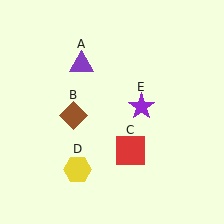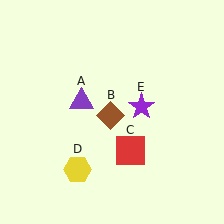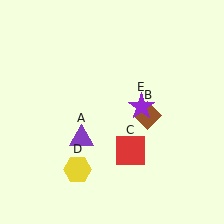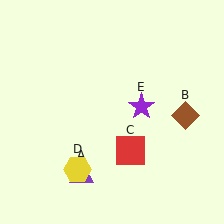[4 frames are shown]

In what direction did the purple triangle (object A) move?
The purple triangle (object A) moved down.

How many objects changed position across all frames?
2 objects changed position: purple triangle (object A), brown diamond (object B).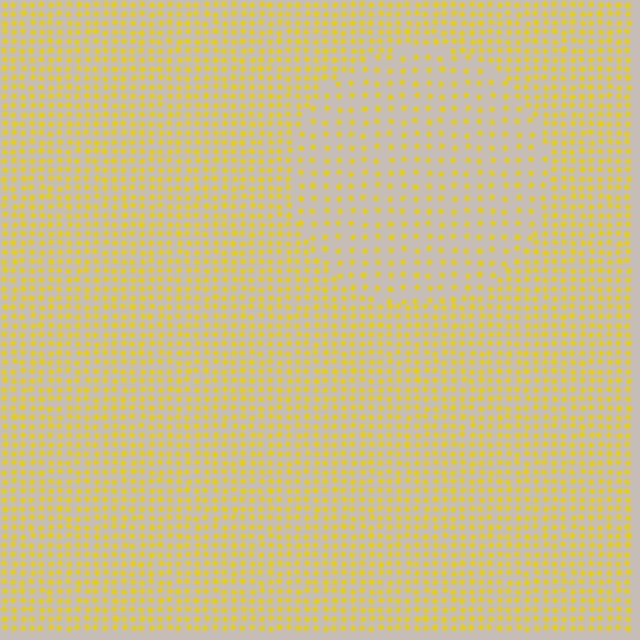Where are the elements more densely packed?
The elements are more densely packed outside the circle boundary.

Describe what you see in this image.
The image contains small yellow elements arranged at two different densities. A circle-shaped region is visible where the elements are less densely packed than the surrounding area.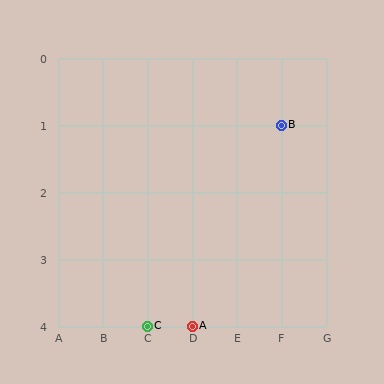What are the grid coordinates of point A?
Point A is at grid coordinates (D, 4).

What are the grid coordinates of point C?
Point C is at grid coordinates (C, 4).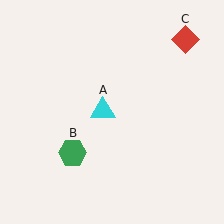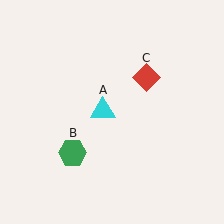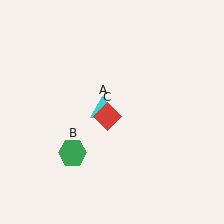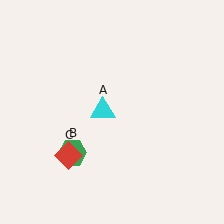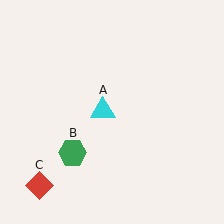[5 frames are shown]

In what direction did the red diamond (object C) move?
The red diamond (object C) moved down and to the left.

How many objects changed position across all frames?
1 object changed position: red diamond (object C).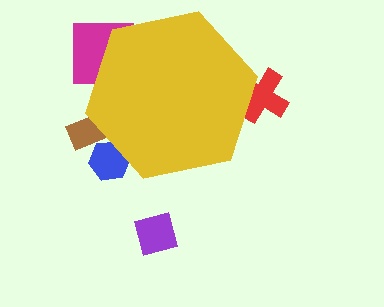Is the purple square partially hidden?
No, the purple square is fully visible.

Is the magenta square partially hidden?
Yes, the magenta square is partially hidden behind the yellow hexagon.